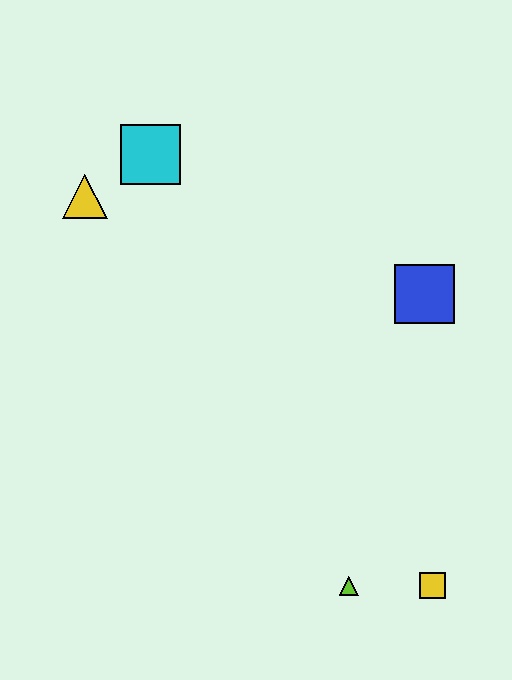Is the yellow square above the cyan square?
No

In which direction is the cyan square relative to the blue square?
The cyan square is to the left of the blue square.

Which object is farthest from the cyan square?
The yellow square is farthest from the cyan square.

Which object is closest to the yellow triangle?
The cyan square is closest to the yellow triangle.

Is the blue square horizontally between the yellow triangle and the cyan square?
No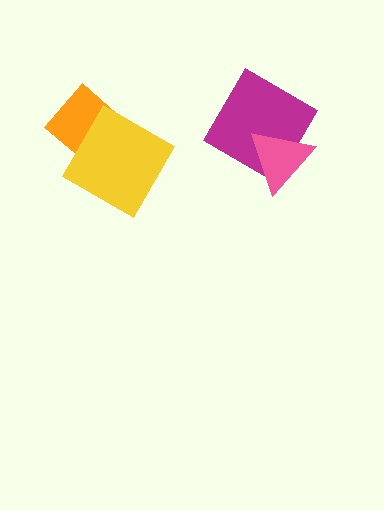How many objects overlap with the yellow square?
1 object overlaps with the yellow square.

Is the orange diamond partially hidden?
Yes, it is partially covered by another shape.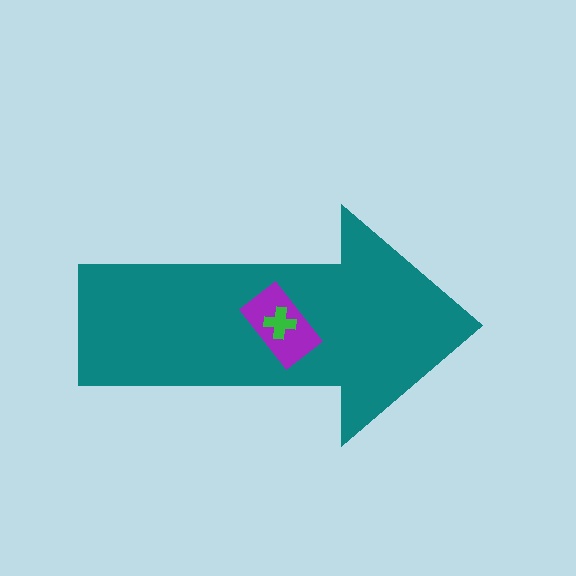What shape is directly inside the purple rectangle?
The green cross.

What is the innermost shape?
The green cross.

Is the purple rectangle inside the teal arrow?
Yes.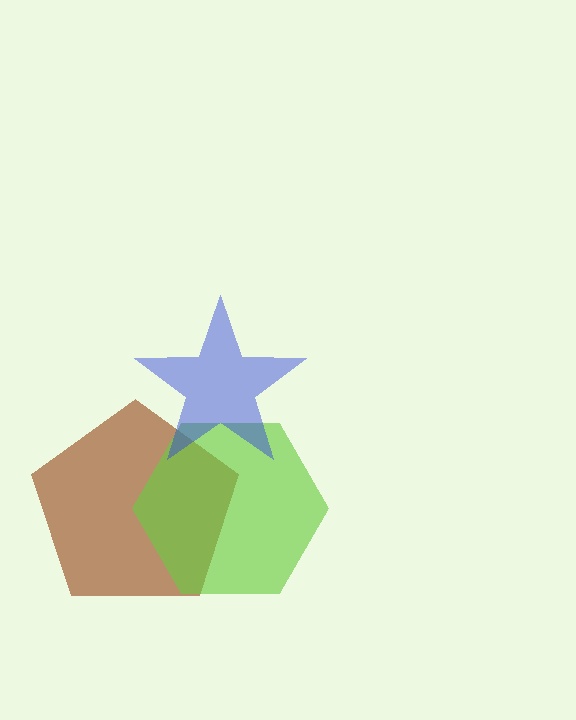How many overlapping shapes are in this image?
There are 3 overlapping shapes in the image.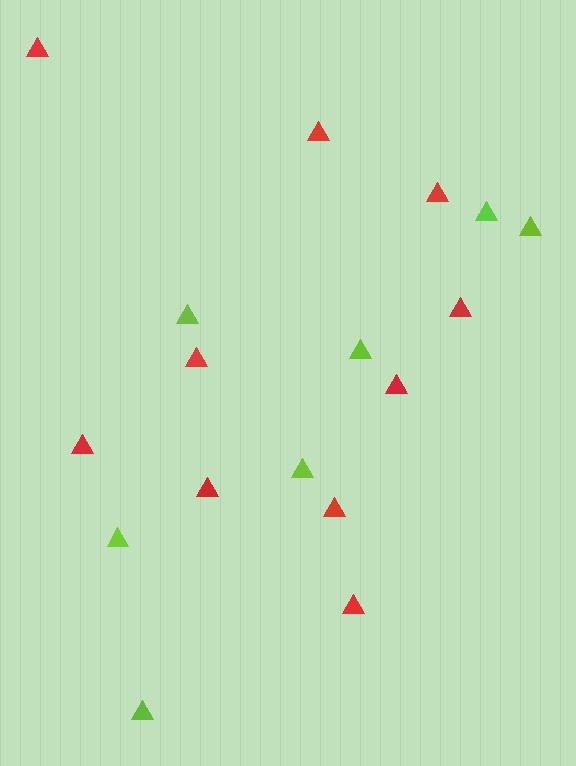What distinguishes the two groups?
There are 2 groups: one group of red triangles (10) and one group of lime triangles (7).